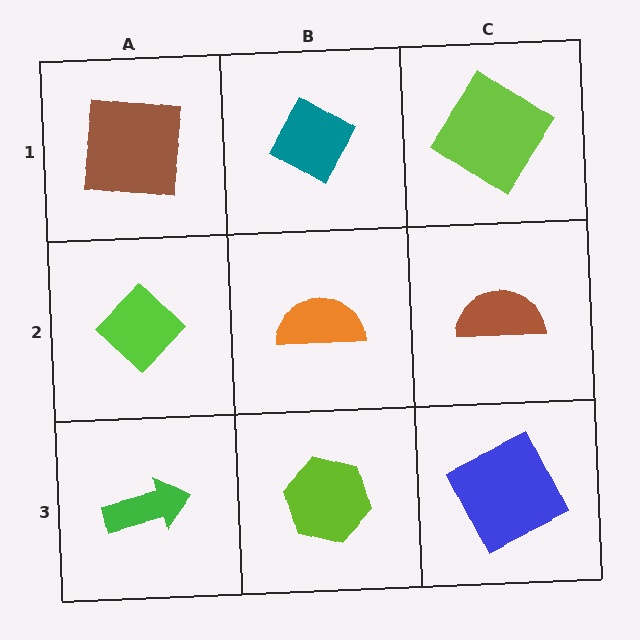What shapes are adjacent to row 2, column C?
A lime diamond (row 1, column C), a blue square (row 3, column C), an orange semicircle (row 2, column B).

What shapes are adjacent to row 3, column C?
A brown semicircle (row 2, column C), a lime hexagon (row 3, column B).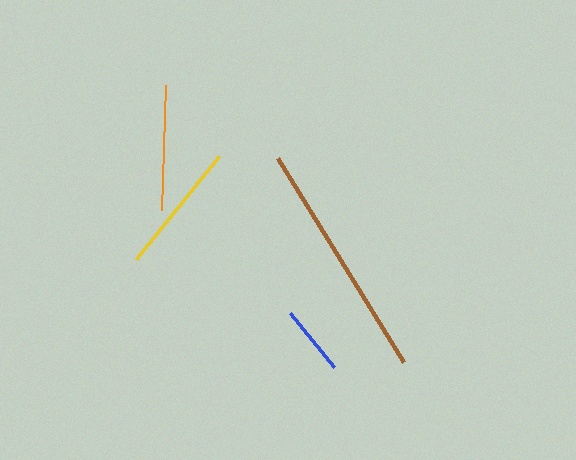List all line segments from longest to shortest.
From longest to shortest: brown, yellow, orange, blue.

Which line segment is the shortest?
The blue line is the shortest at approximately 69 pixels.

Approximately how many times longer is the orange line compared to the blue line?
The orange line is approximately 1.8 times the length of the blue line.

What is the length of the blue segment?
The blue segment is approximately 69 pixels long.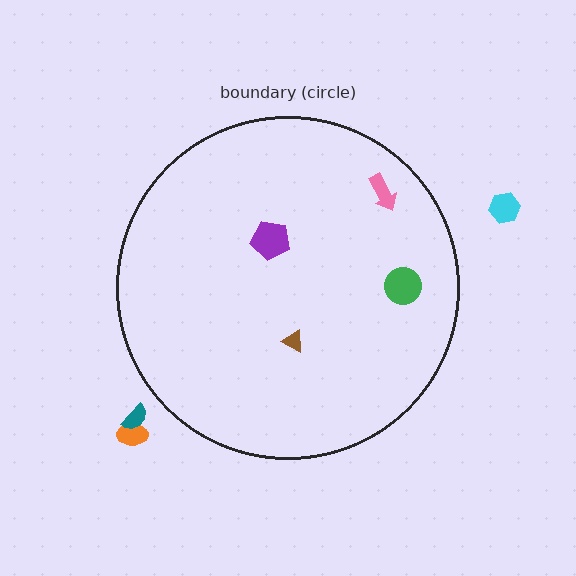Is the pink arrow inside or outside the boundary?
Inside.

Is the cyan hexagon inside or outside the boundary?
Outside.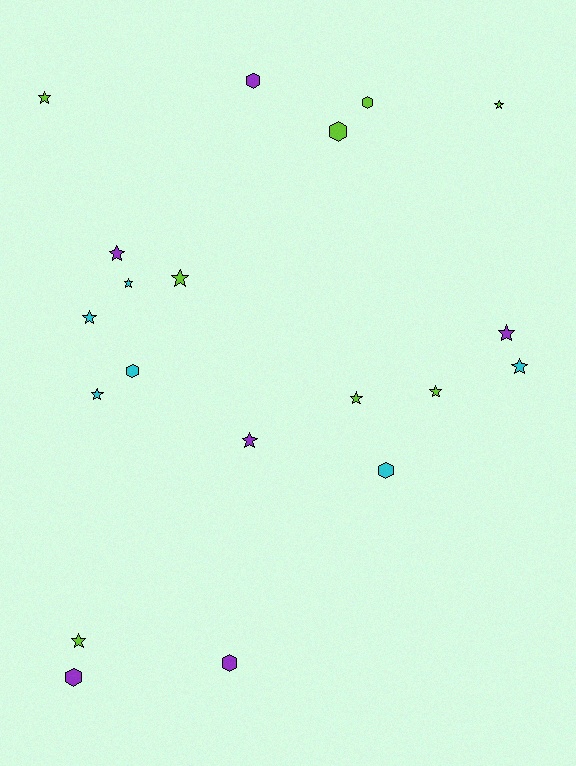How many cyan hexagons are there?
There are 2 cyan hexagons.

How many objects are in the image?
There are 20 objects.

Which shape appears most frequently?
Star, with 13 objects.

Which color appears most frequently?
Lime, with 8 objects.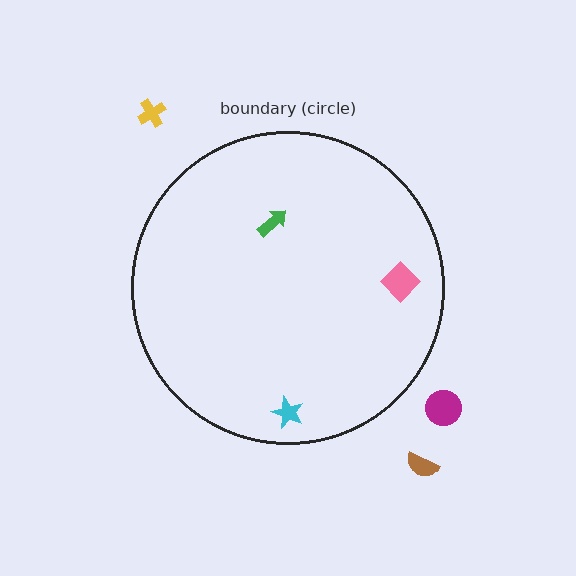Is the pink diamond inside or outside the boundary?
Inside.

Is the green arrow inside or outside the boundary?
Inside.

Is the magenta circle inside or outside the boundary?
Outside.